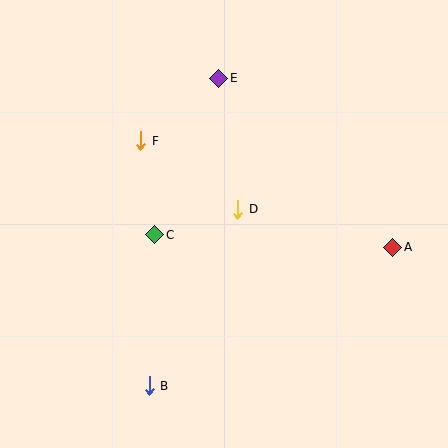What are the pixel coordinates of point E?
Point E is at (219, 78).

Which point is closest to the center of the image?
Point D at (238, 209) is closest to the center.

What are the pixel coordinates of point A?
Point A is at (393, 247).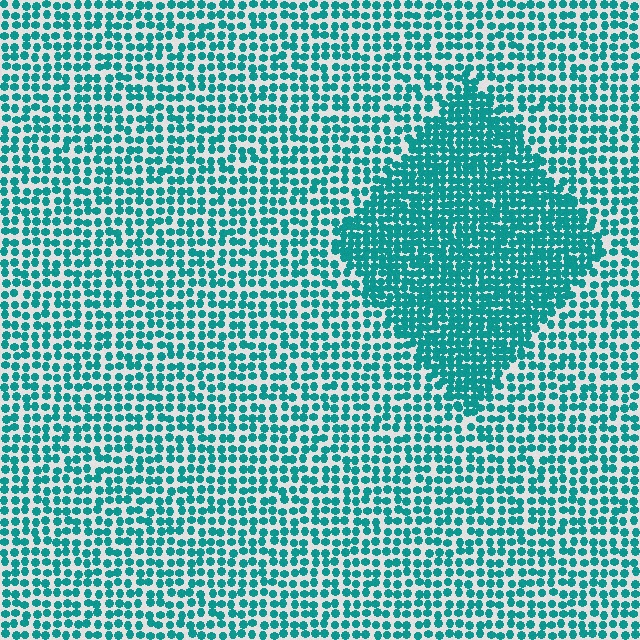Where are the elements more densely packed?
The elements are more densely packed inside the diamond boundary.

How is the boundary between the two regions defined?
The boundary is defined by a change in element density (approximately 1.8x ratio). All elements are the same color, size, and shape.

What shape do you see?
I see a diamond.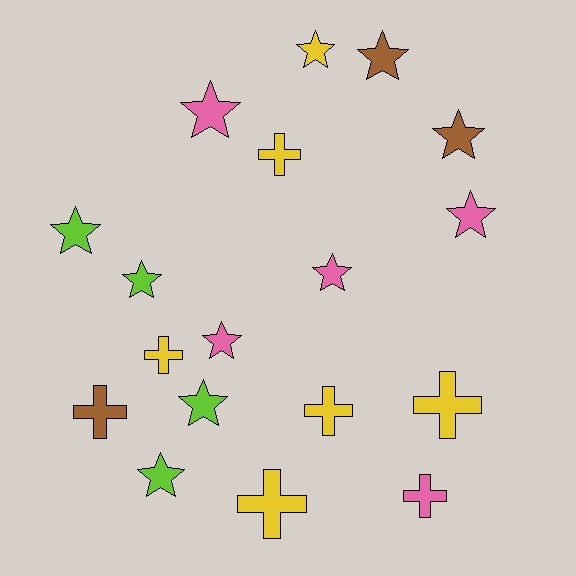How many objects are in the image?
There are 18 objects.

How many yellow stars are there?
There is 1 yellow star.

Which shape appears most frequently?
Star, with 11 objects.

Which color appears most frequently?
Yellow, with 6 objects.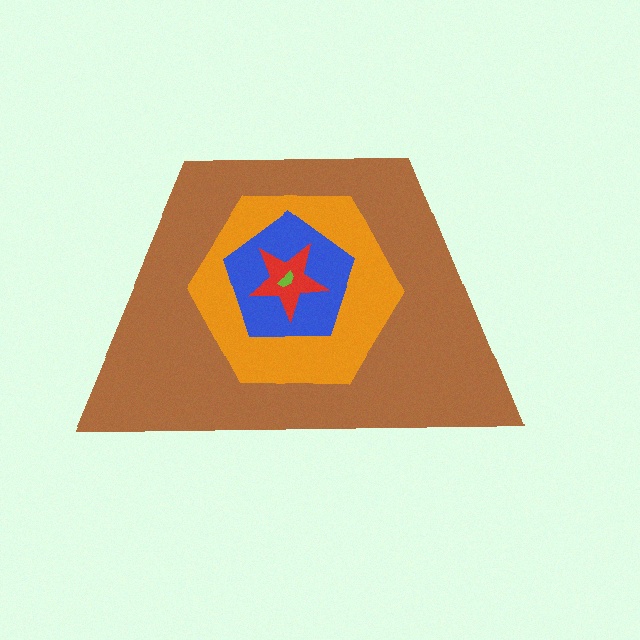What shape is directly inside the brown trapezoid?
The orange hexagon.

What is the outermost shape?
The brown trapezoid.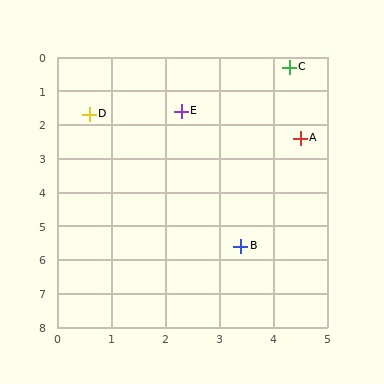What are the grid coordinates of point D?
Point D is at approximately (0.6, 1.7).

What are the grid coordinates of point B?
Point B is at approximately (3.4, 5.6).